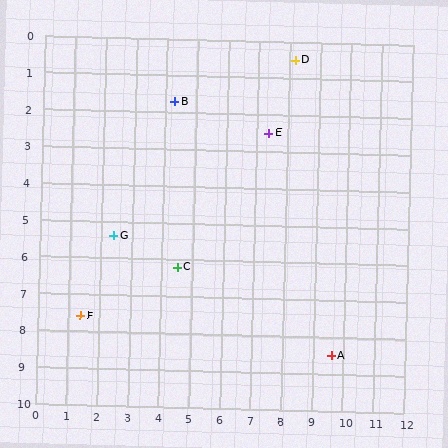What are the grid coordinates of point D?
Point D is at approximately (8.2, 0.5).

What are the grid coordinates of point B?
Point B is at approximately (4.3, 1.7).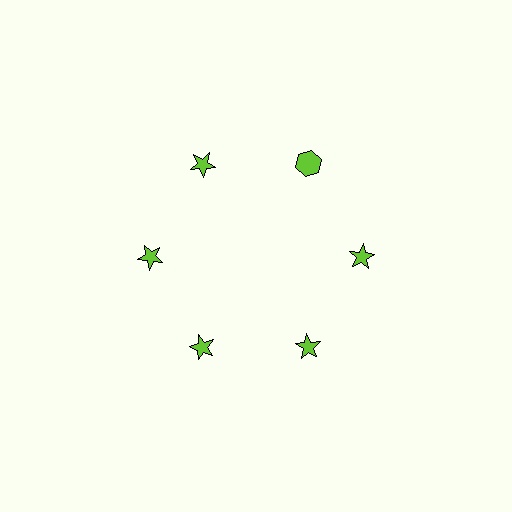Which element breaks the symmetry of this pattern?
The lime hexagon at roughly the 1 o'clock position breaks the symmetry. All other shapes are lime stars.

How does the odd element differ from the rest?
It has a different shape: hexagon instead of star.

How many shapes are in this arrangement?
There are 6 shapes arranged in a ring pattern.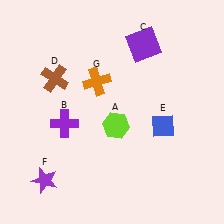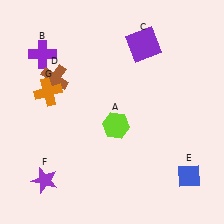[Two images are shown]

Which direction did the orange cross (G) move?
The orange cross (G) moved left.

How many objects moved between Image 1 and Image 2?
3 objects moved between the two images.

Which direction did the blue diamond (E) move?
The blue diamond (E) moved down.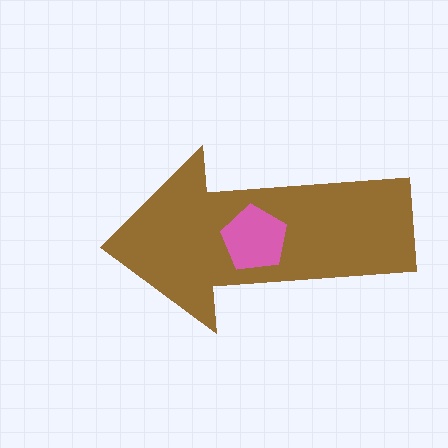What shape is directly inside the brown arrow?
The pink pentagon.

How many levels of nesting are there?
2.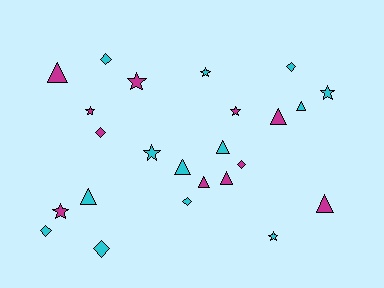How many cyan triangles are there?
There are 4 cyan triangles.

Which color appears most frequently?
Cyan, with 13 objects.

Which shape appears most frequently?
Triangle, with 9 objects.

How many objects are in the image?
There are 24 objects.